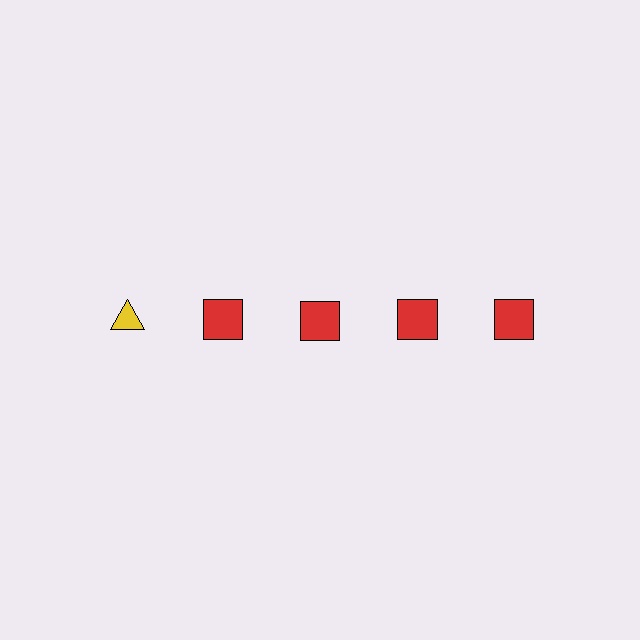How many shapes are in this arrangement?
There are 5 shapes arranged in a grid pattern.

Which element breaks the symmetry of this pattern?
The yellow triangle in the top row, leftmost column breaks the symmetry. All other shapes are red squares.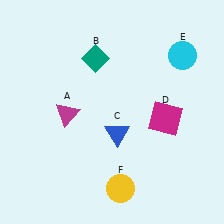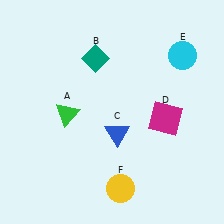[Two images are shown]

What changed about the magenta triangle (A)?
In Image 1, A is magenta. In Image 2, it changed to green.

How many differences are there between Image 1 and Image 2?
There is 1 difference between the two images.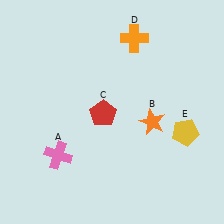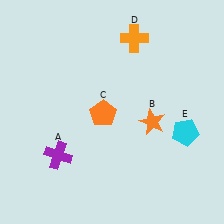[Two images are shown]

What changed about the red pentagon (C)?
In Image 1, C is red. In Image 2, it changed to orange.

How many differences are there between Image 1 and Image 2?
There are 3 differences between the two images.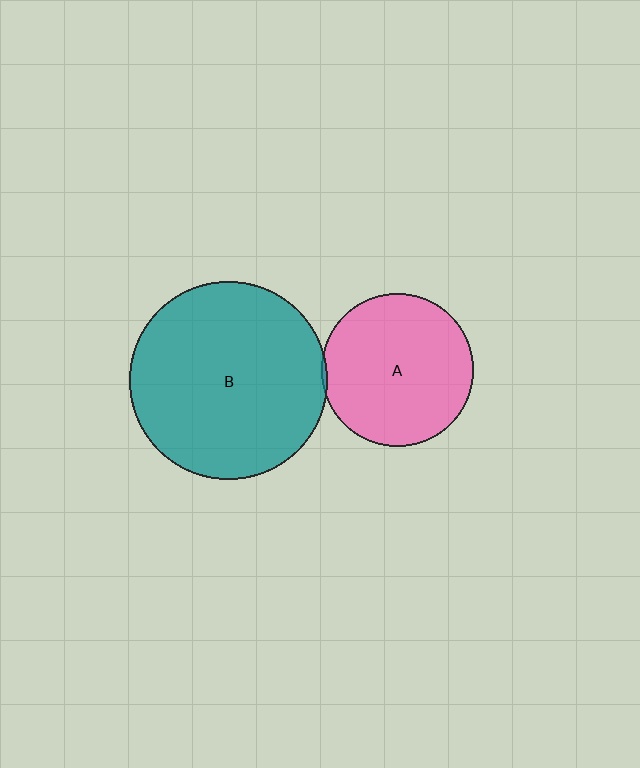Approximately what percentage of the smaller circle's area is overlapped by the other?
Approximately 5%.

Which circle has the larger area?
Circle B (teal).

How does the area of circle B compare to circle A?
Approximately 1.7 times.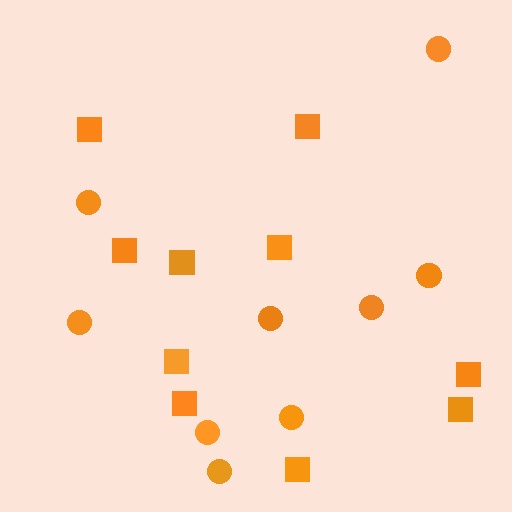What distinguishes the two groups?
There are 2 groups: one group of squares (10) and one group of circles (9).